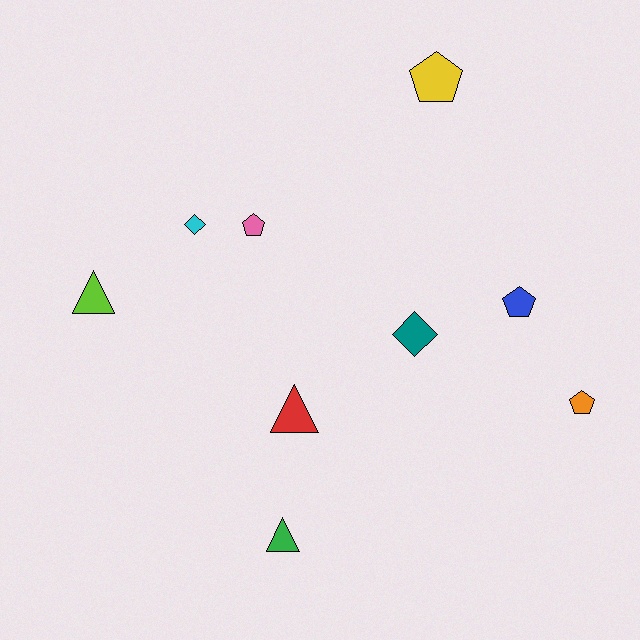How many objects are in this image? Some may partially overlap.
There are 9 objects.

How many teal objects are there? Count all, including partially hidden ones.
There is 1 teal object.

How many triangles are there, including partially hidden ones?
There are 3 triangles.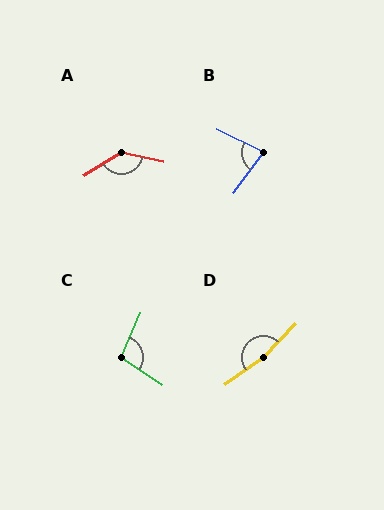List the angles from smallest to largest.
B (80°), C (101°), A (136°), D (168°).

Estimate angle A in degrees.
Approximately 136 degrees.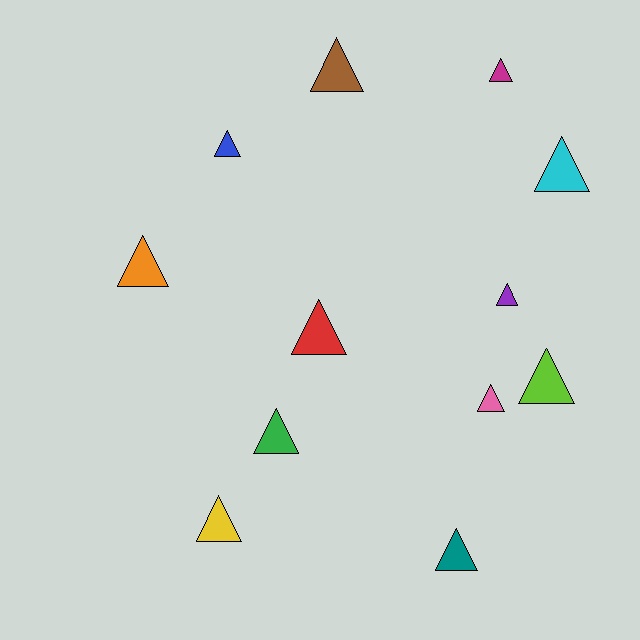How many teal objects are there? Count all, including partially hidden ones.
There is 1 teal object.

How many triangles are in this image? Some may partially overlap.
There are 12 triangles.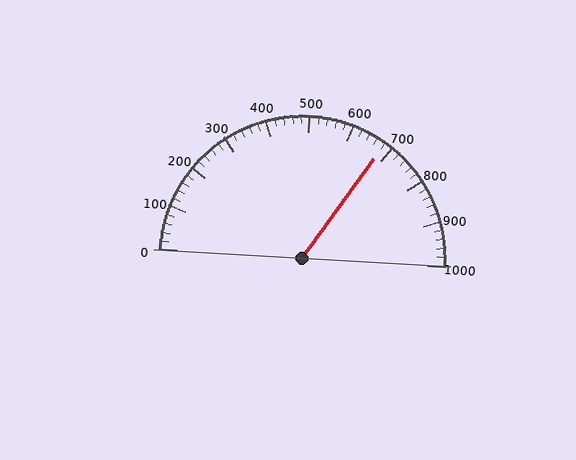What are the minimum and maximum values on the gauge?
The gauge ranges from 0 to 1000.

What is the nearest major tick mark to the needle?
The nearest major tick mark is 700.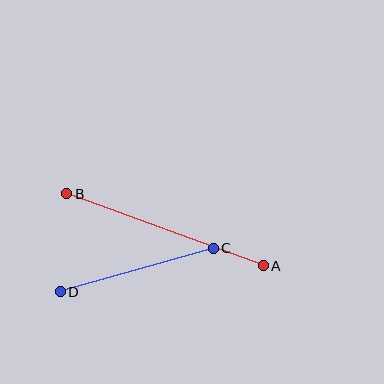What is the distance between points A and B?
The distance is approximately 209 pixels.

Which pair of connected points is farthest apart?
Points A and B are farthest apart.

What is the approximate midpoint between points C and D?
The midpoint is at approximately (137, 270) pixels.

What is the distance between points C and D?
The distance is approximately 159 pixels.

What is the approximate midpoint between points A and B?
The midpoint is at approximately (165, 230) pixels.